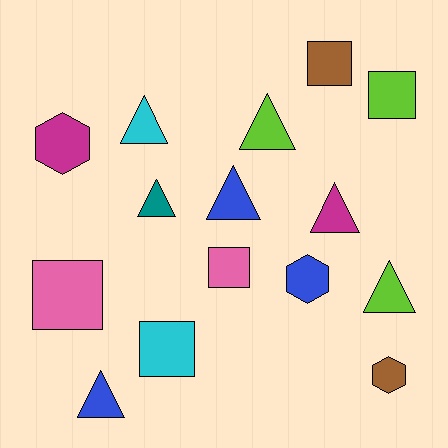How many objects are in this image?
There are 15 objects.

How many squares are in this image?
There are 5 squares.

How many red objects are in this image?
There are no red objects.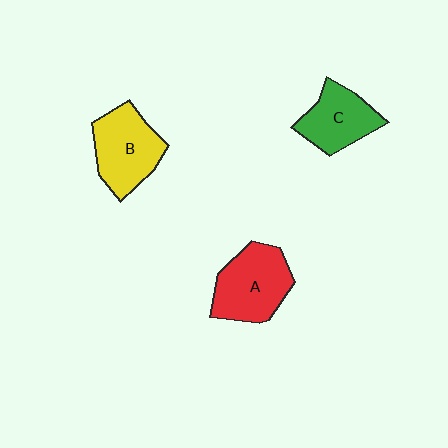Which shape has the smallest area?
Shape C (green).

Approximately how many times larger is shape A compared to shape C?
Approximately 1.3 times.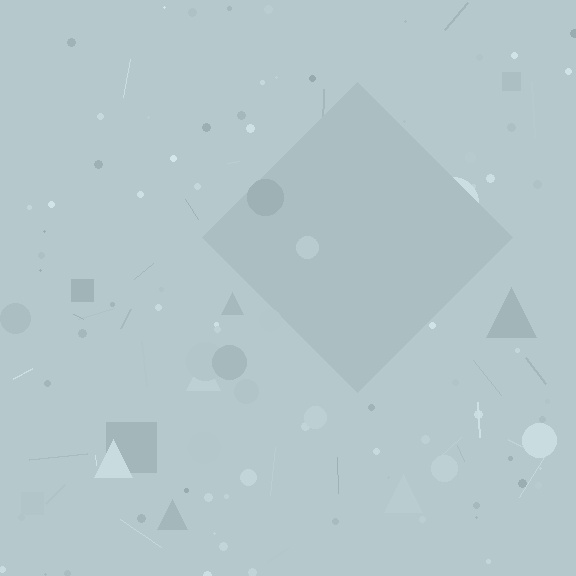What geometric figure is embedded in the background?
A diamond is embedded in the background.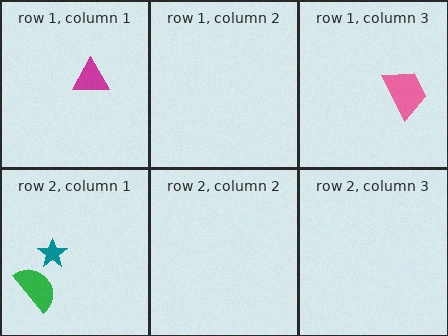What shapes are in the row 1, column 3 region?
The pink trapezoid.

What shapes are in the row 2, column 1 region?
The teal star, the green semicircle.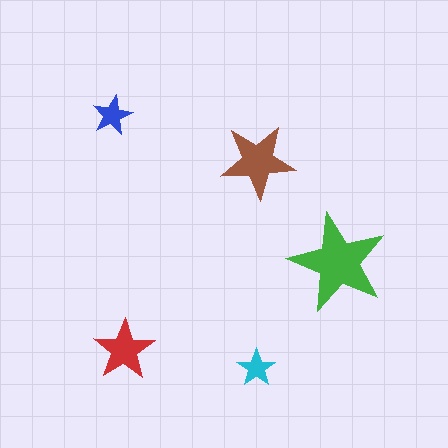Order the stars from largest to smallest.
the green one, the brown one, the red one, the blue one, the cyan one.